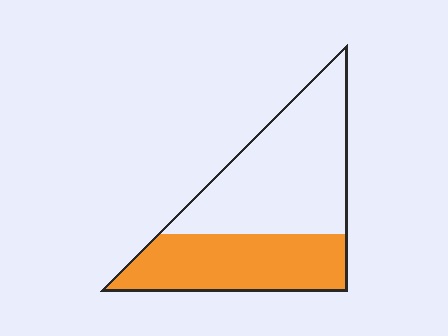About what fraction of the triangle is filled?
About two fifths (2/5).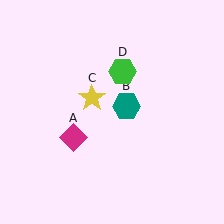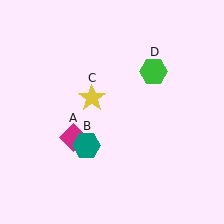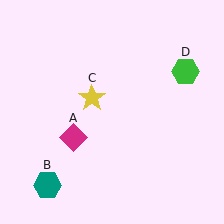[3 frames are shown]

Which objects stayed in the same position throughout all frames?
Magenta diamond (object A) and yellow star (object C) remained stationary.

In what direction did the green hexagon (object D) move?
The green hexagon (object D) moved right.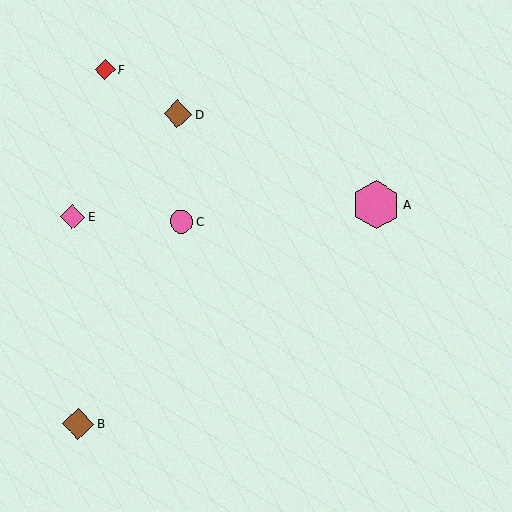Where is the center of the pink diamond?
The center of the pink diamond is at (72, 217).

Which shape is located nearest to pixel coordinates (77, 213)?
The pink diamond (labeled E) at (72, 217) is nearest to that location.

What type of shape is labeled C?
Shape C is a pink circle.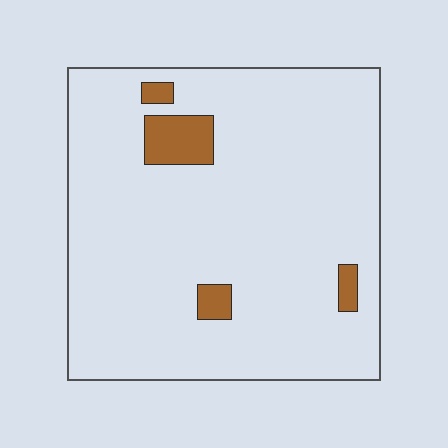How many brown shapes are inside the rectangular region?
4.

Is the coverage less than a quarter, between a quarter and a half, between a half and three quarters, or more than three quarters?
Less than a quarter.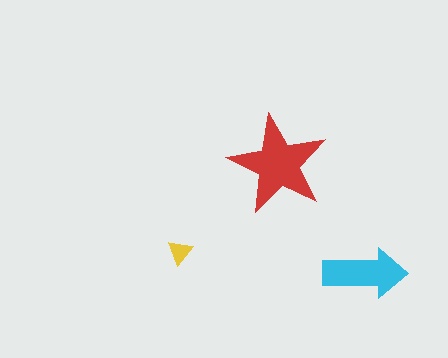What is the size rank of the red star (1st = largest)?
1st.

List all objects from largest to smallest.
The red star, the cyan arrow, the yellow triangle.